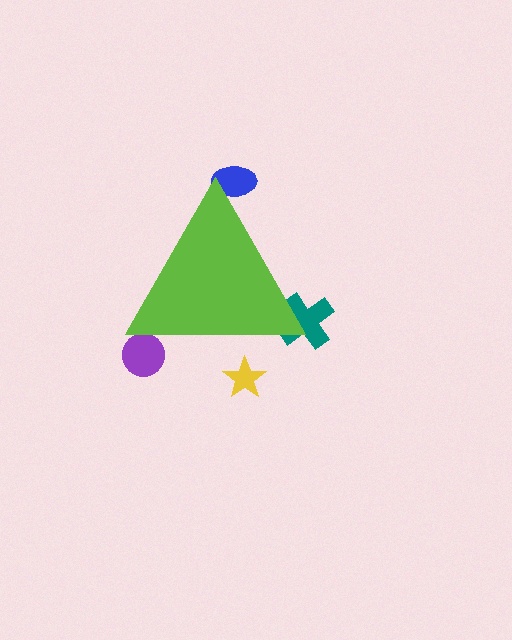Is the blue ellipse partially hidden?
Yes, the blue ellipse is partially hidden behind the lime triangle.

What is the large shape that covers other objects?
A lime triangle.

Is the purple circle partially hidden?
Yes, the purple circle is partially hidden behind the lime triangle.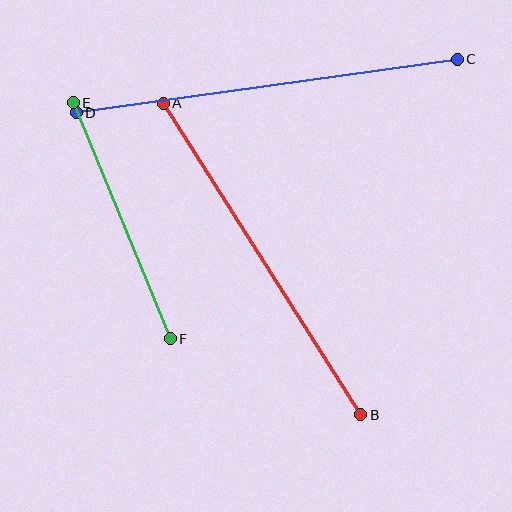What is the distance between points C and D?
The distance is approximately 385 pixels.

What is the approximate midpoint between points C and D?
The midpoint is at approximately (267, 86) pixels.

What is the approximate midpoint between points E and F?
The midpoint is at approximately (122, 221) pixels.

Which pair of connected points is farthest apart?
Points C and D are farthest apart.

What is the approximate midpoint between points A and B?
The midpoint is at approximately (262, 259) pixels.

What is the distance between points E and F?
The distance is approximately 255 pixels.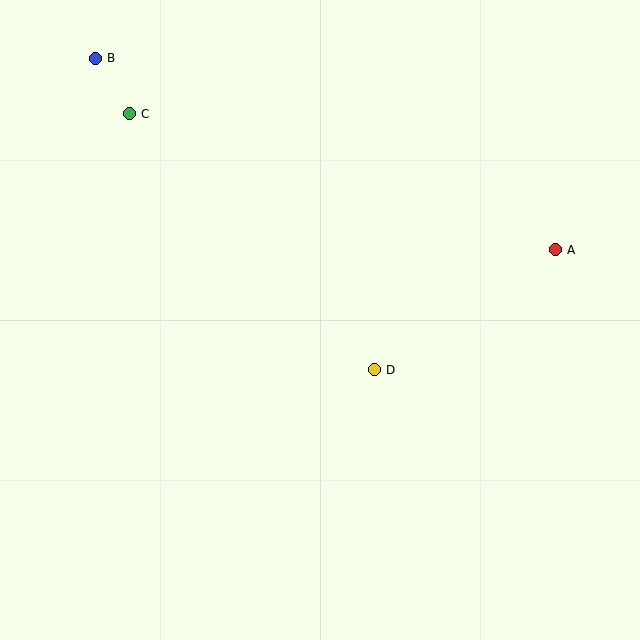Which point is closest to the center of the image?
Point D at (374, 370) is closest to the center.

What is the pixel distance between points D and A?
The distance between D and A is 217 pixels.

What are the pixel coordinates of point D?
Point D is at (374, 370).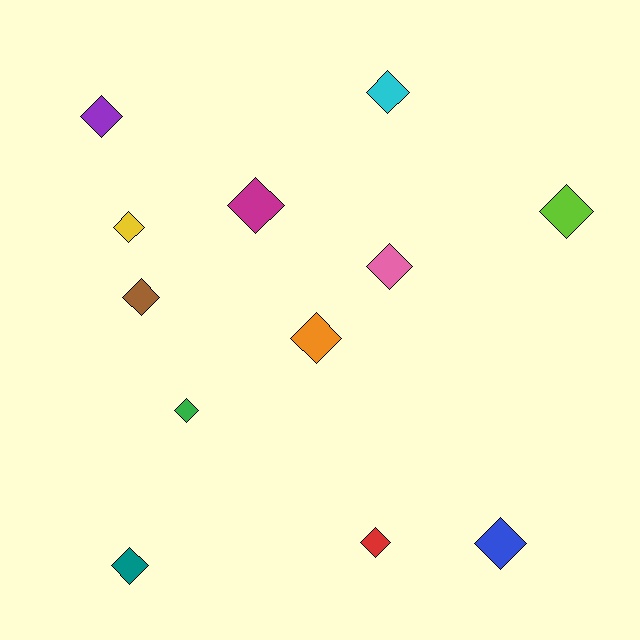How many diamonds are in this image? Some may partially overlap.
There are 12 diamonds.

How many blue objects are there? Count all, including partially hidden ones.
There is 1 blue object.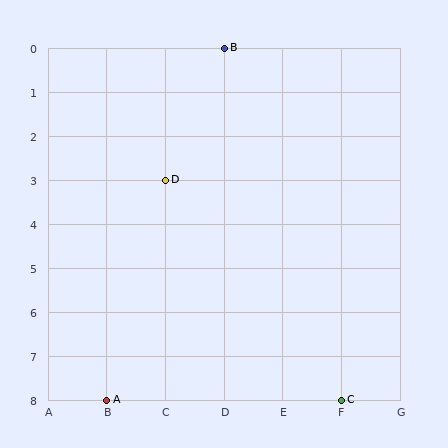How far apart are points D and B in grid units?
Points D and B are 1 column and 3 rows apart (about 3.2 grid units diagonally).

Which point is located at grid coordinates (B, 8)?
Point A is at (B, 8).